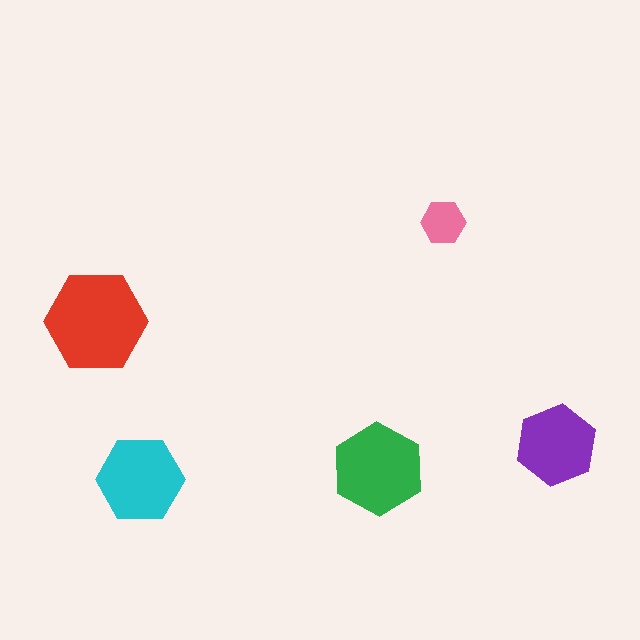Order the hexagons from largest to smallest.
the red one, the green one, the cyan one, the purple one, the pink one.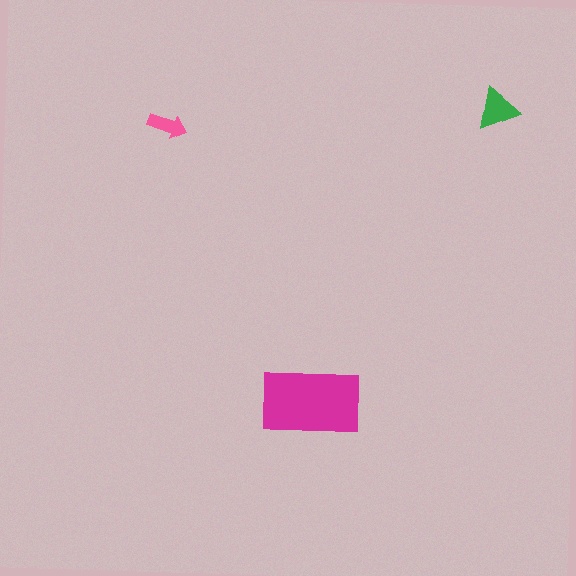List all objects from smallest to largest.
The pink arrow, the green triangle, the magenta rectangle.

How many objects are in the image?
There are 3 objects in the image.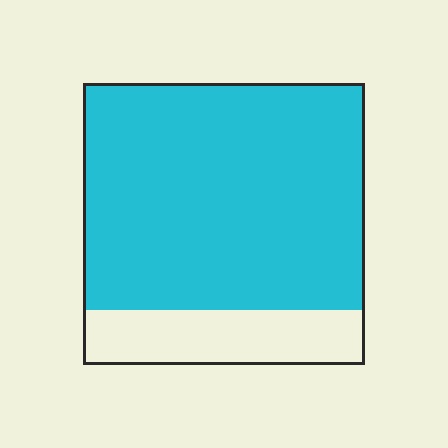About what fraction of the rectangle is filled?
About four fifths (4/5).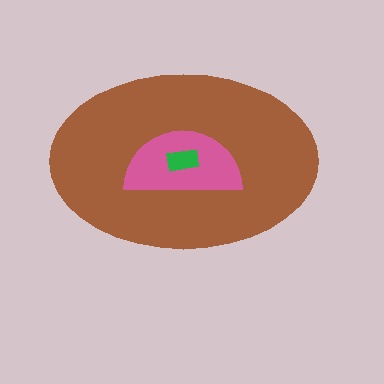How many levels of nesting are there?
3.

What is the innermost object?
The green rectangle.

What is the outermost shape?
The brown ellipse.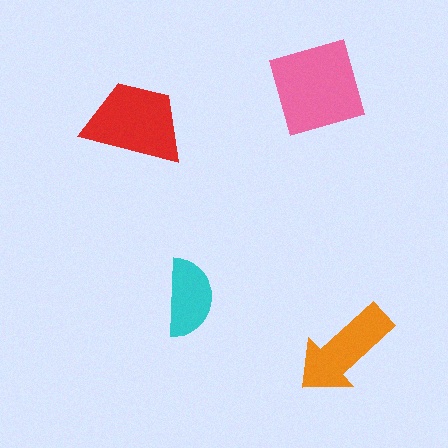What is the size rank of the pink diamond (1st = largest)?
1st.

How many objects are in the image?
There are 4 objects in the image.